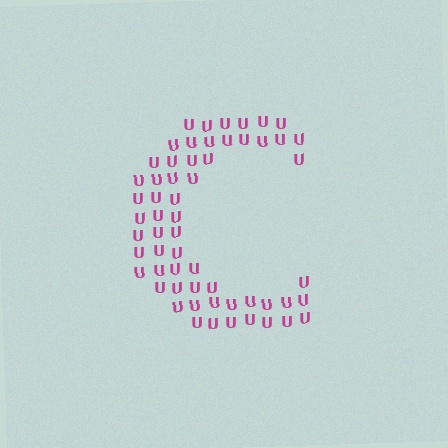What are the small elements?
The small elements are letter U's.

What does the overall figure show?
The overall figure shows the letter C.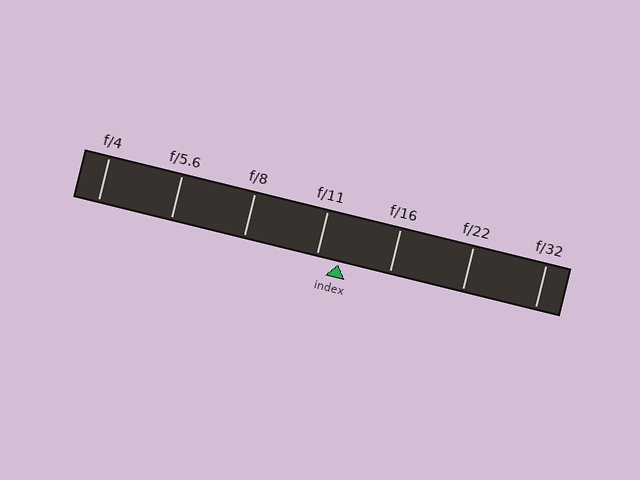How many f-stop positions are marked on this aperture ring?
There are 7 f-stop positions marked.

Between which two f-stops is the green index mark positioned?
The index mark is between f/11 and f/16.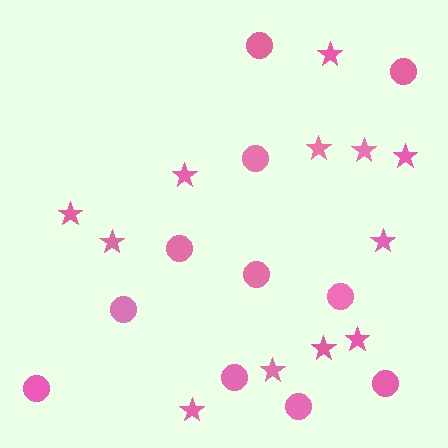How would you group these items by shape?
There are 2 groups: one group of circles (11) and one group of stars (12).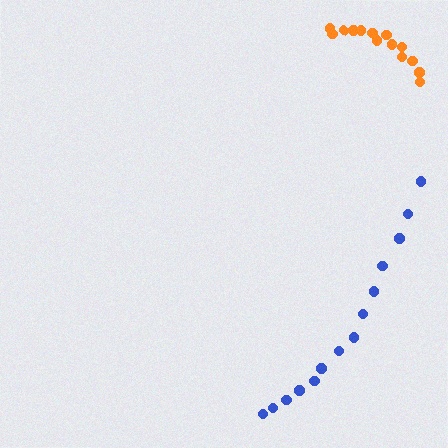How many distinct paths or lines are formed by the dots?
There are 2 distinct paths.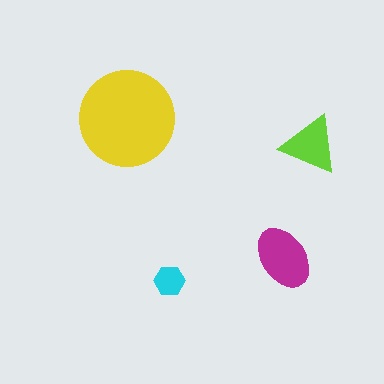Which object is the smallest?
The cyan hexagon.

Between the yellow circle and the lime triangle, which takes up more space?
The yellow circle.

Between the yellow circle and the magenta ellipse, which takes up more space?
The yellow circle.